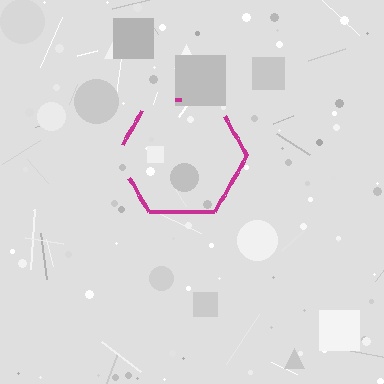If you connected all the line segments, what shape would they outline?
They would outline a hexagon.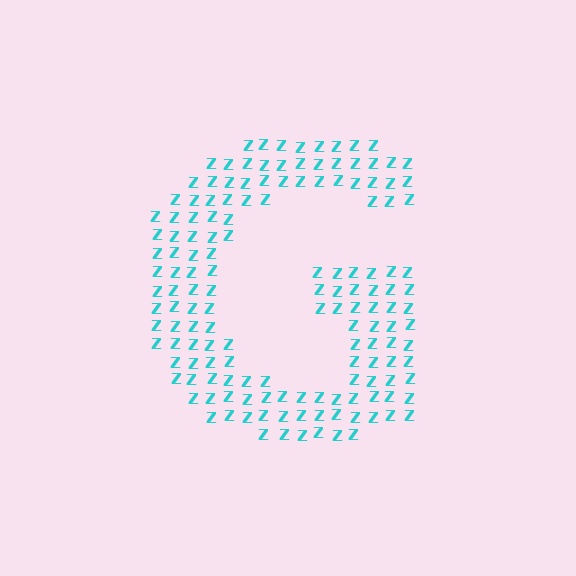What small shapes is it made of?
It is made of small letter Z's.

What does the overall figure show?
The overall figure shows the letter G.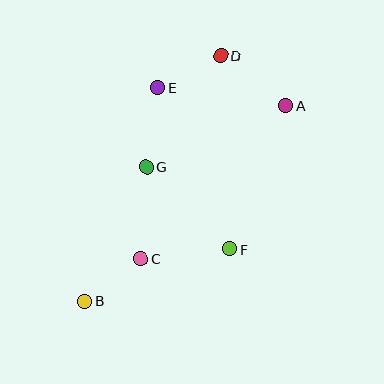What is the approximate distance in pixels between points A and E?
The distance between A and E is approximately 129 pixels.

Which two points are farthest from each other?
Points B and D are farthest from each other.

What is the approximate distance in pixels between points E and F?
The distance between E and F is approximately 177 pixels.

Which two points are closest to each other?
Points B and C are closest to each other.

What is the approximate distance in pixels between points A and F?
The distance between A and F is approximately 154 pixels.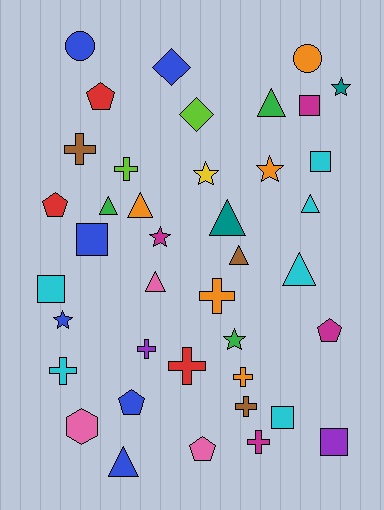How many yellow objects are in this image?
There is 1 yellow object.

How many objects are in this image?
There are 40 objects.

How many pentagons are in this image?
There are 5 pentagons.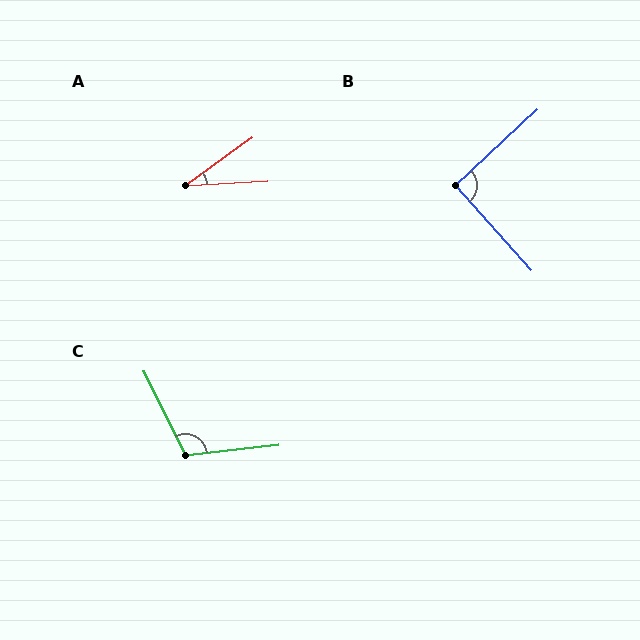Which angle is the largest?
C, at approximately 110 degrees.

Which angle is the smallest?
A, at approximately 32 degrees.